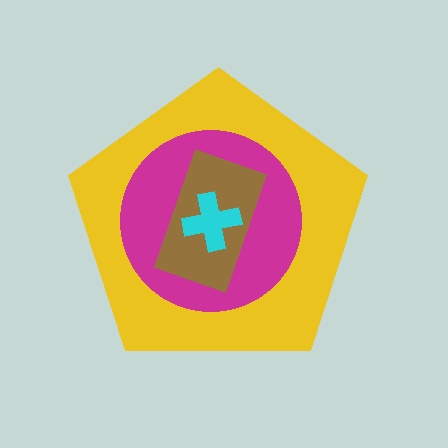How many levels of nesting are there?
4.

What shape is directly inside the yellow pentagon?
The magenta circle.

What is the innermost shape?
The cyan cross.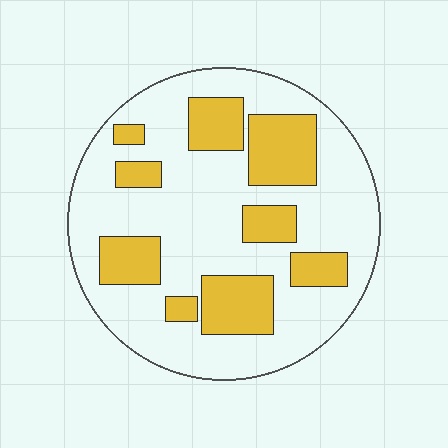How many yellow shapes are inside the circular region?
9.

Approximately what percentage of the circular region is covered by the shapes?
Approximately 30%.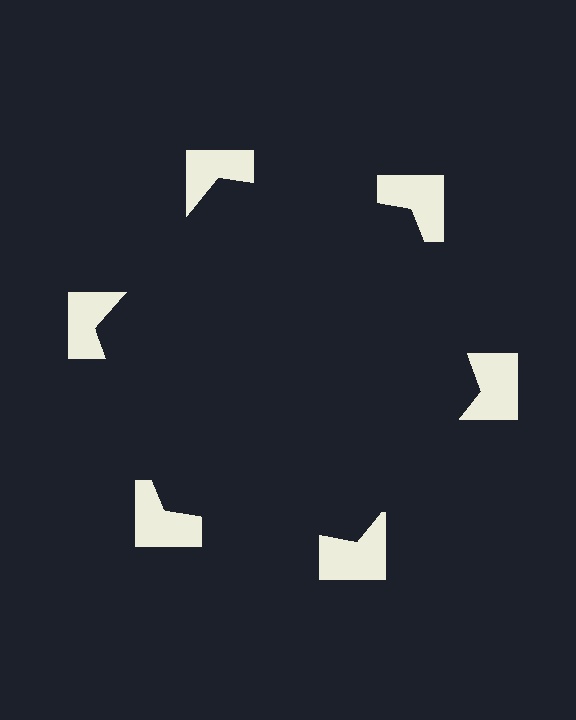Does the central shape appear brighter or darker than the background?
It typically appears slightly darker than the background, even though no actual brightness change is drawn.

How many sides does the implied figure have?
6 sides.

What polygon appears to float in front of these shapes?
An illusory hexagon — its edges are inferred from the aligned wedge cuts in the notched squares, not physically drawn.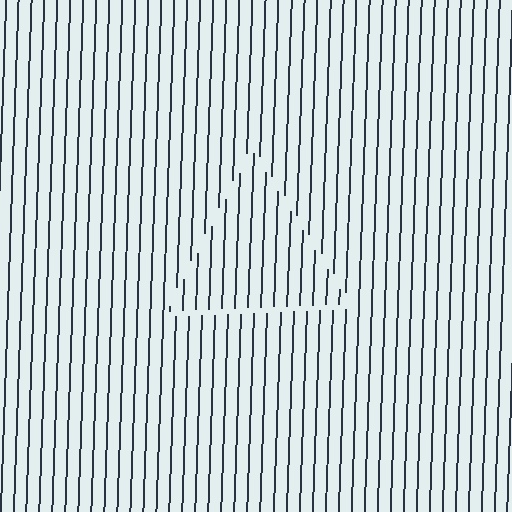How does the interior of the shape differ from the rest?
The interior of the shape contains the same grating, shifted by half a period — the contour is defined by the phase discontinuity where line-ends from the inner and outer gratings abut.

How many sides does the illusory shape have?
3 sides — the line-ends trace a triangle.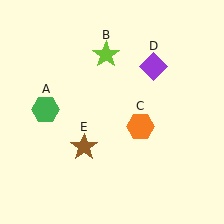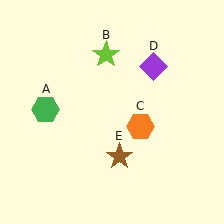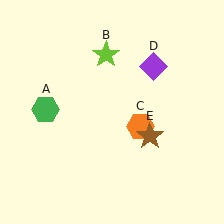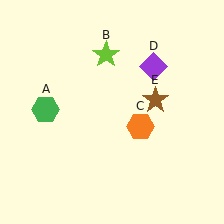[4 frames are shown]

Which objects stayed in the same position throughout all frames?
Green hexagon (object A) and lime star (object B) and orange hexagon (object C) and purple diamond (object D) remained stationary.